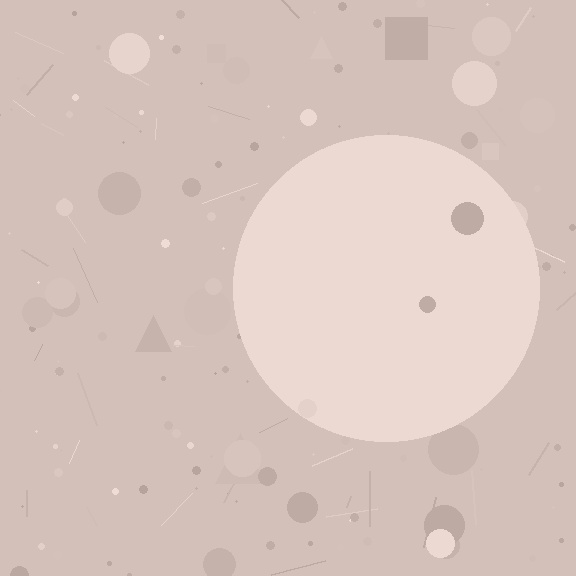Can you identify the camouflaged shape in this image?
The camouflaged shape is a circle.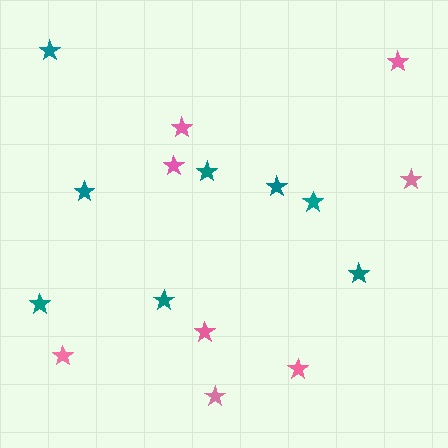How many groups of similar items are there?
There are 2 groups: one group of teal stars (8) and one group of pink stars (8).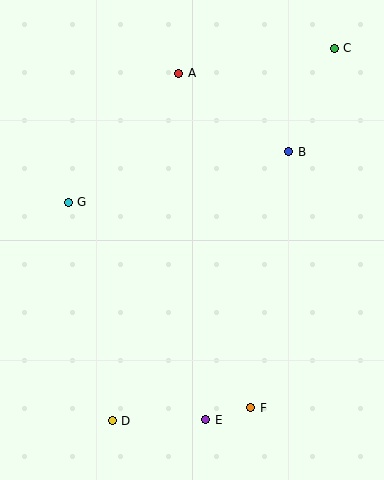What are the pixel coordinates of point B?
Point B is at (289, 152).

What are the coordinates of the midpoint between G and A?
The midpoint between G and A is at (124, 138).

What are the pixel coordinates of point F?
Point F is at (251, 408).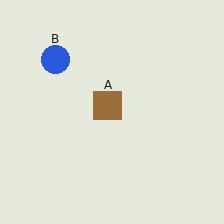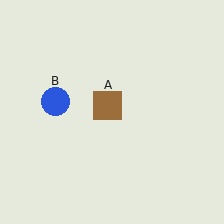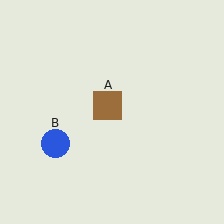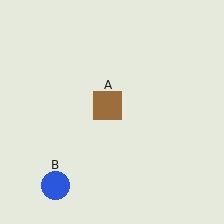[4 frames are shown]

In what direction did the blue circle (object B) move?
The blue circle (object B) moved down.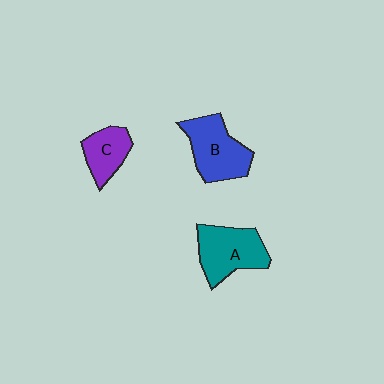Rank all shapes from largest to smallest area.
From largest to smallest: B (blue), A (teal), C (purple).